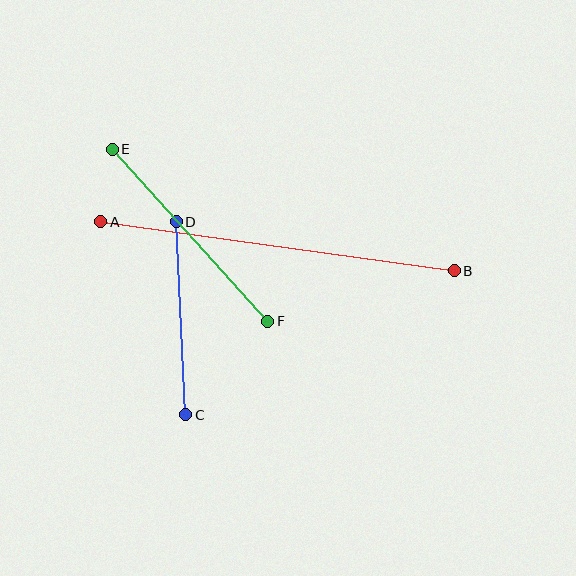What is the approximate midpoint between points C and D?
The midpoint is at approximately (181, 318) pixels.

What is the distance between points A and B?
The distance is approximately 357 pixels.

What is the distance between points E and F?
The distance is approximately 232 pixels.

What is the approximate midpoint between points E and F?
The midpoint is at approximately (190, 235) pixels.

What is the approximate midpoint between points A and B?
The midpoint is at approximately (277, 246) pixels.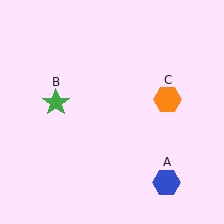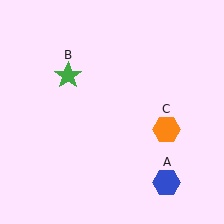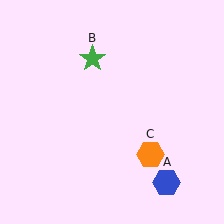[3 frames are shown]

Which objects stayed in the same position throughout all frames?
Blue hexagon (object A) remained stationary.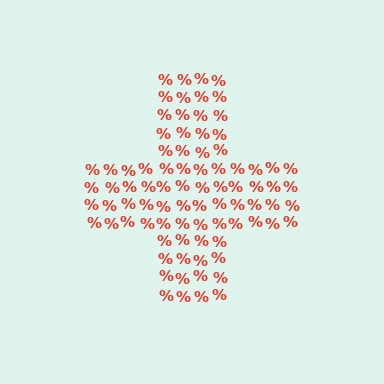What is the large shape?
The large shape is a cross.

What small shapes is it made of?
It is made of small percent signs.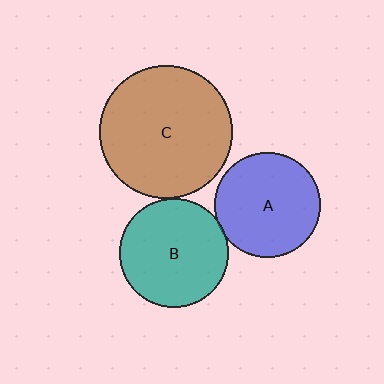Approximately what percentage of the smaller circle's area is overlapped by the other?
Approximately 5%.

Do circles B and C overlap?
Yes.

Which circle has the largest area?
Circle C (brown).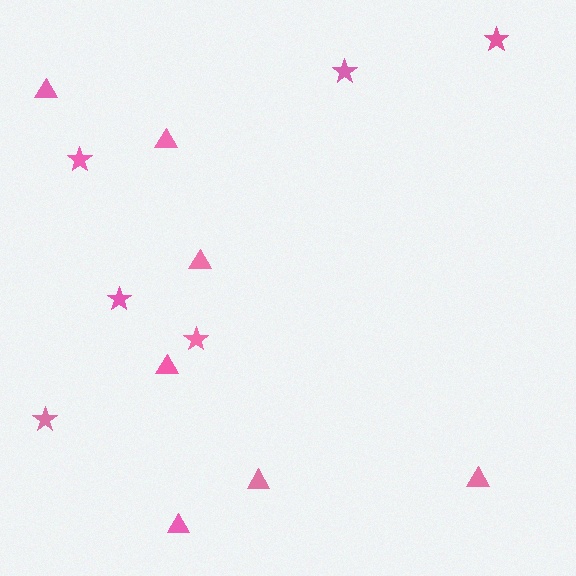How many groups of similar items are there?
There are 2 groups: one group of stars (6) and one group of triangles (7).